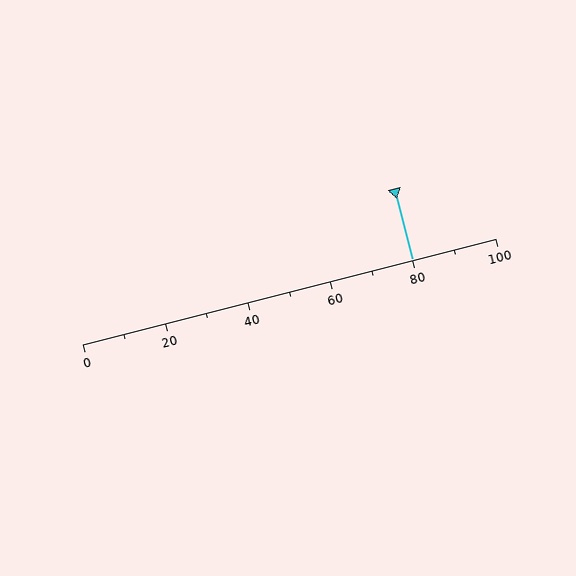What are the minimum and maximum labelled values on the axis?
The axis runs from 0 to 100.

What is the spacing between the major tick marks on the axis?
The major ticks are spaced 20 apart.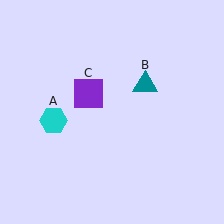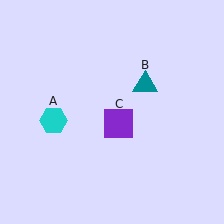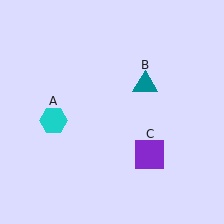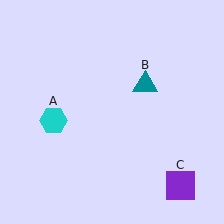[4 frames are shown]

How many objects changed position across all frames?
1 object changed position: purple square (object C).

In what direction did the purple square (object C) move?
The purple square (object C) moved down and to the right.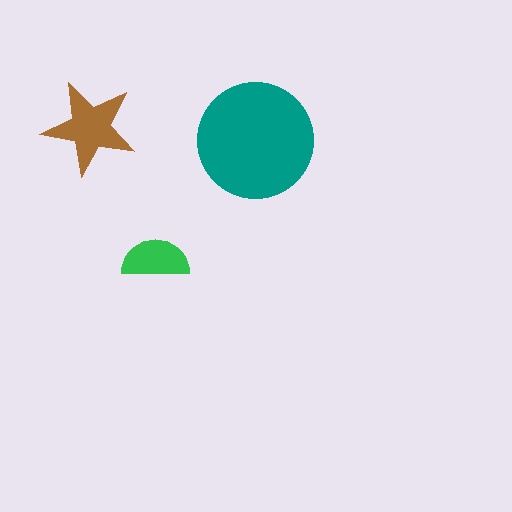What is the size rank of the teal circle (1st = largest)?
1st.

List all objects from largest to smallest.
The teal circle, the brown star, the green semicircle.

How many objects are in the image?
There are 3 objects in the image.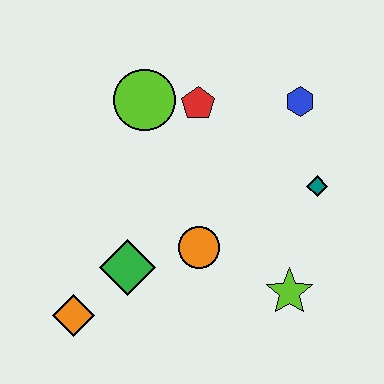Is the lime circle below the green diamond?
No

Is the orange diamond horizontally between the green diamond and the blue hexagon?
No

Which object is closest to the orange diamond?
The green diamond is closest to the orange diamond.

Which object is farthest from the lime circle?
The lime star is farthest from the lime circle.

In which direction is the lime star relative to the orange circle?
The lime star is to the right of the orange circle.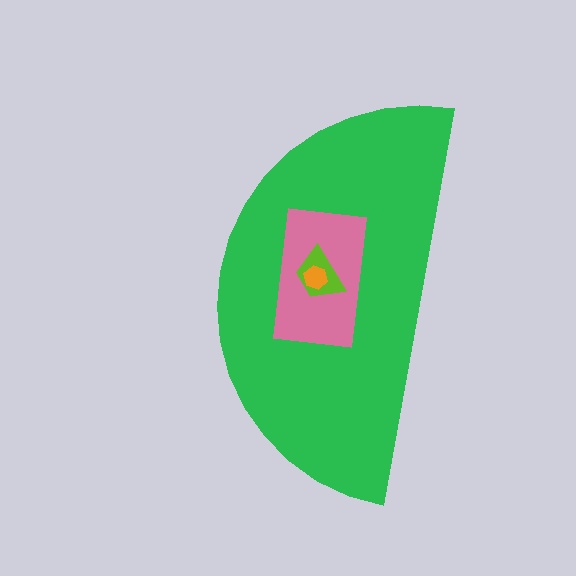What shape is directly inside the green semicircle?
The pink rectangle.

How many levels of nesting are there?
4.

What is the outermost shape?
The green semicircle.